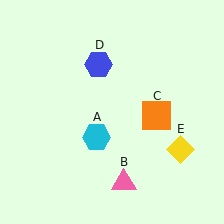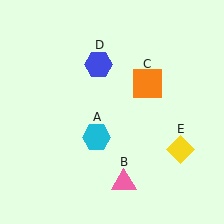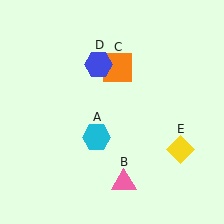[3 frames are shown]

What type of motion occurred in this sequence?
The orange square (object C) rotated counterclockwise around the center of the scene.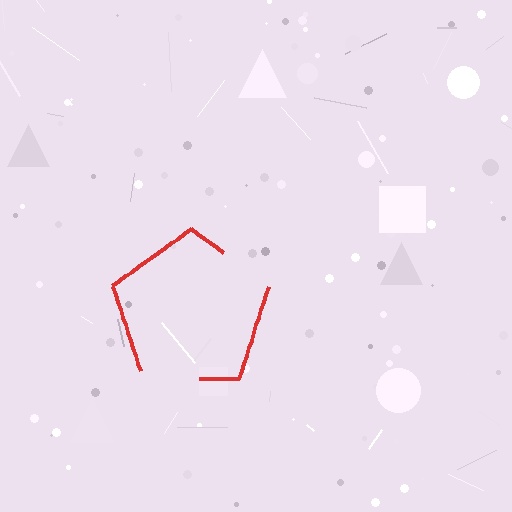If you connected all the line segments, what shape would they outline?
They would outline a pentagon.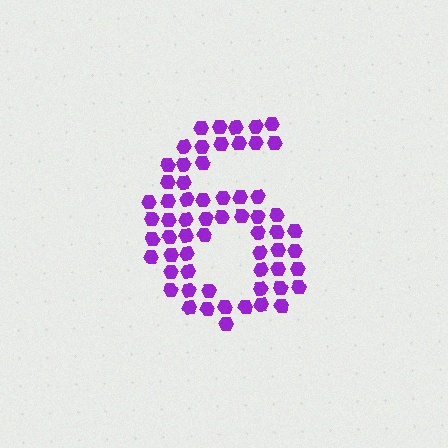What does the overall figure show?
The overall figure shows the digit 6.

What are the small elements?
The small elements are hexagons.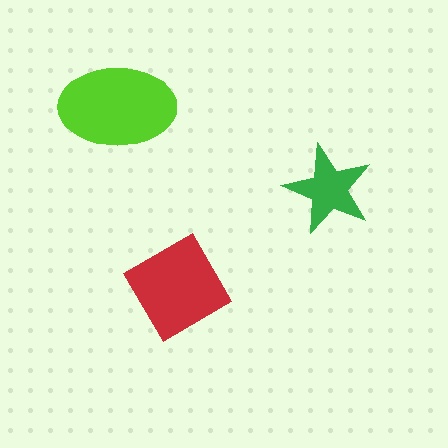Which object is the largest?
The lime ellipse.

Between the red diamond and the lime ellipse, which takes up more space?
The lime ellipse.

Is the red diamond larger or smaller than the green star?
Larger.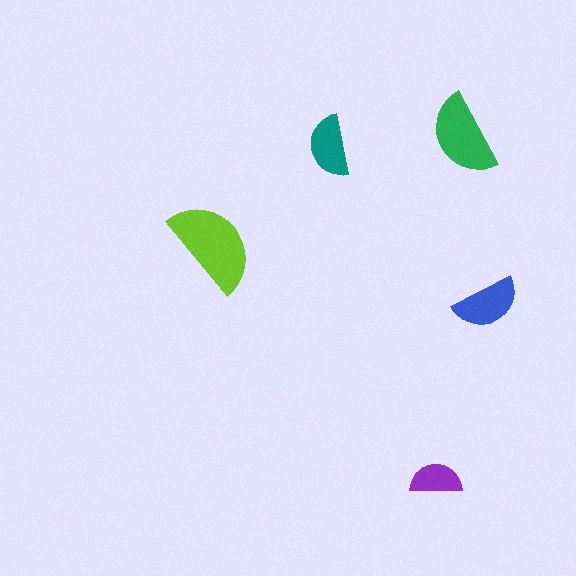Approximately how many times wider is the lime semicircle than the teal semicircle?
About 1.5 times wider.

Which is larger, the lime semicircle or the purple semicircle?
The lime one.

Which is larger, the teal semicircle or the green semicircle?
The green one.